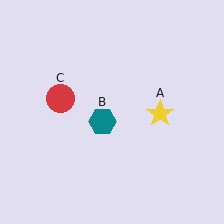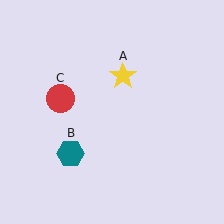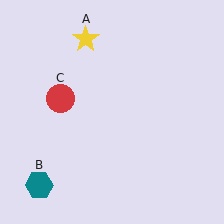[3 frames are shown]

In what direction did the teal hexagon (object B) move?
The teal hexagon (object B) moved down and to the left.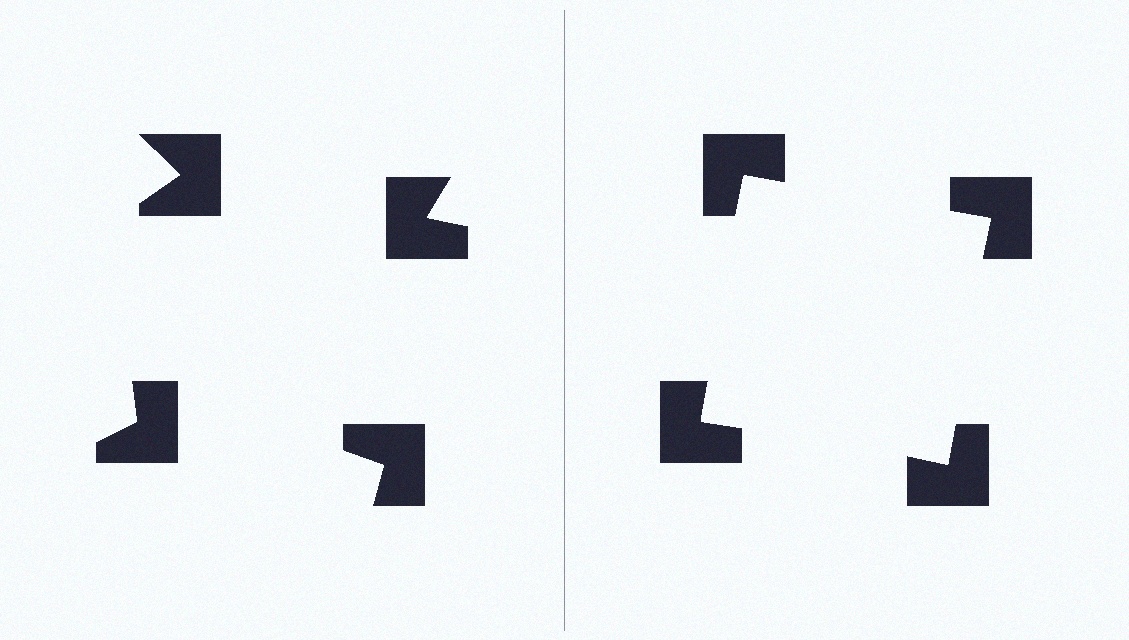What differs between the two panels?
The notched squares are positioned identically on both sides; only the wedge orientations differ. On the right they align to a square; on the left they are misaligned.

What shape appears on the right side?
An illusory square.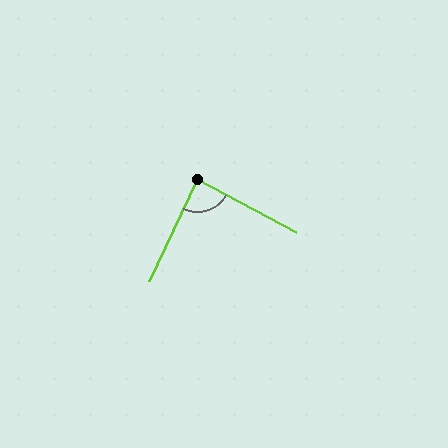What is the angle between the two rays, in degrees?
Approximately 87 degrees.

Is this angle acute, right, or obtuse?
It is approximately a right angle.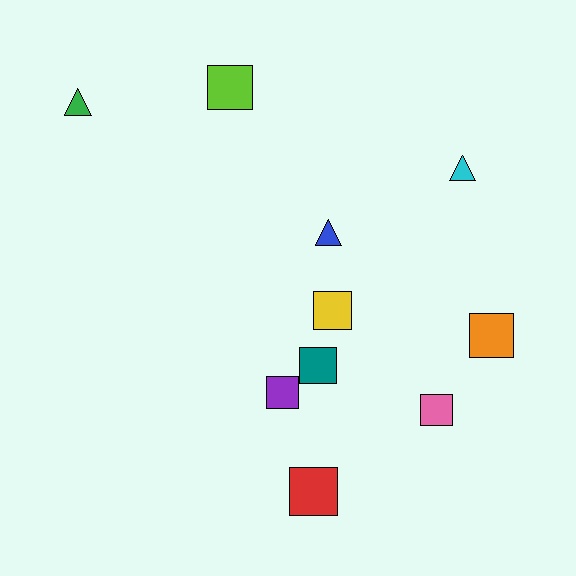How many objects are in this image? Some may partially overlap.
There are 10 objects.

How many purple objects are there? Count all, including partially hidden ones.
There is 1 purple object.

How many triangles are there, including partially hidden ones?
There are 3 triangles.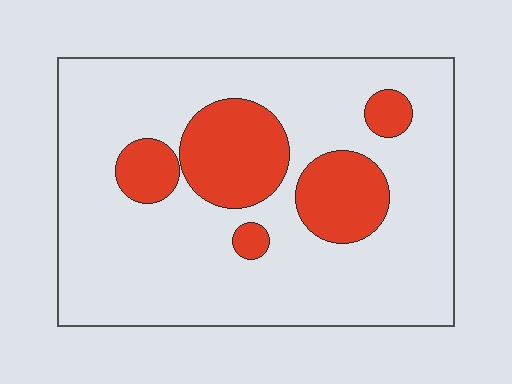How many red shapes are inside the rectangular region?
5.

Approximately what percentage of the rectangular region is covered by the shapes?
Approximately 20%.